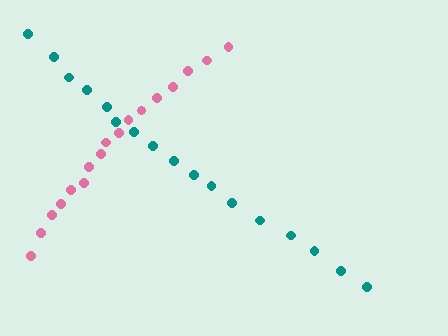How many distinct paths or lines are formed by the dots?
There are 2 distinct paths.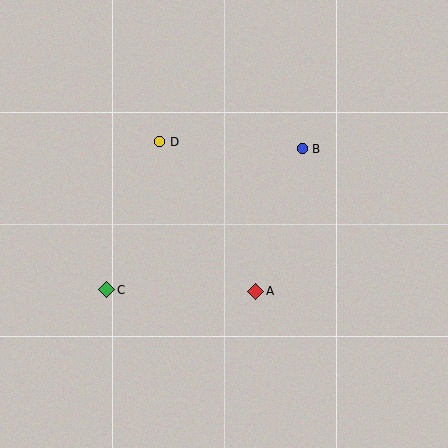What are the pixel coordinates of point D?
Point D is at (160, 142).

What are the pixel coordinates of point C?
Point C is at (107, 290).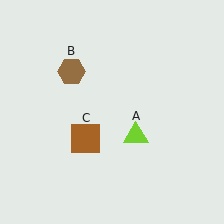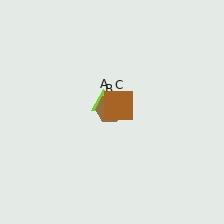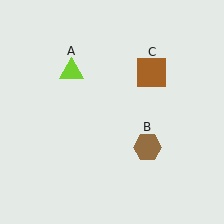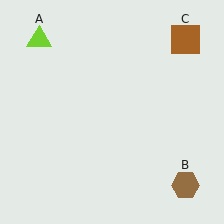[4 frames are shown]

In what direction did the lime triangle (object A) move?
The lime triangle (object A) moved up and to the left.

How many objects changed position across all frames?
3 objects changed position: lime triangle (object A), brown hexagon (object B), brown square (object C).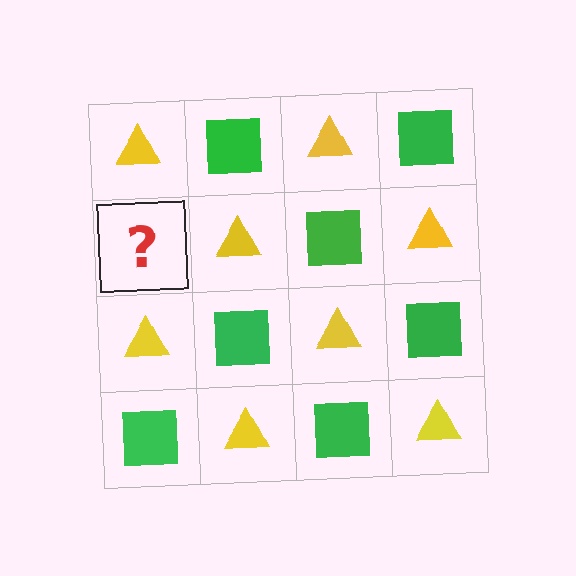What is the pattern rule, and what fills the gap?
The rule is that it alternates yellow triangle and green square in a checkerboard pattern. The gap should be filled with a green square.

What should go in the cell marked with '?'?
The missing cell should contain a green square.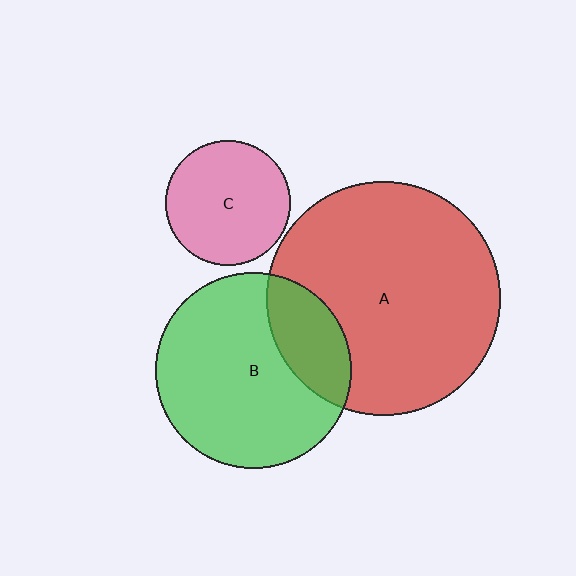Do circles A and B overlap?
Yes.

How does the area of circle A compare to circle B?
Approximately 1.4 times.